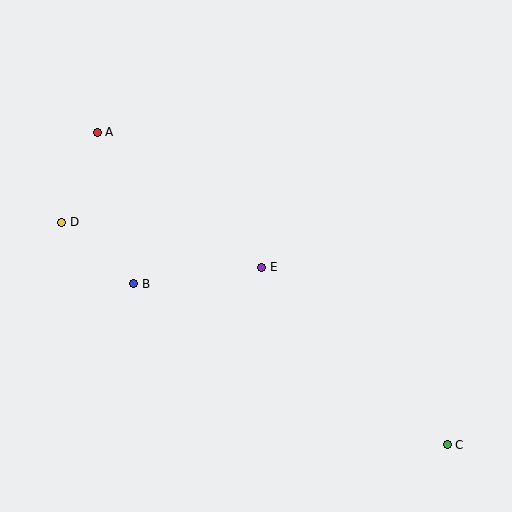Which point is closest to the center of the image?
Point E at (262, 267) is closest to the center.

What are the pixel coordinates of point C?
Point C is at (447, 445).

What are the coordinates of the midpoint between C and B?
The midpoint between C and B is at (290, 364).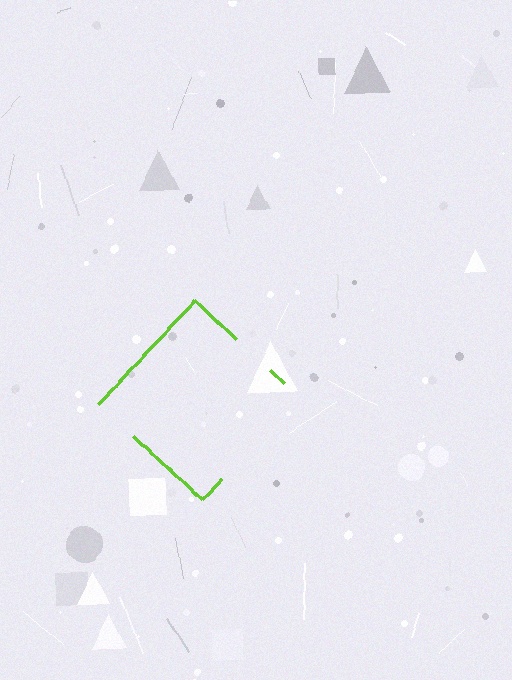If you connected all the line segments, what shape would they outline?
They would outline a diamond.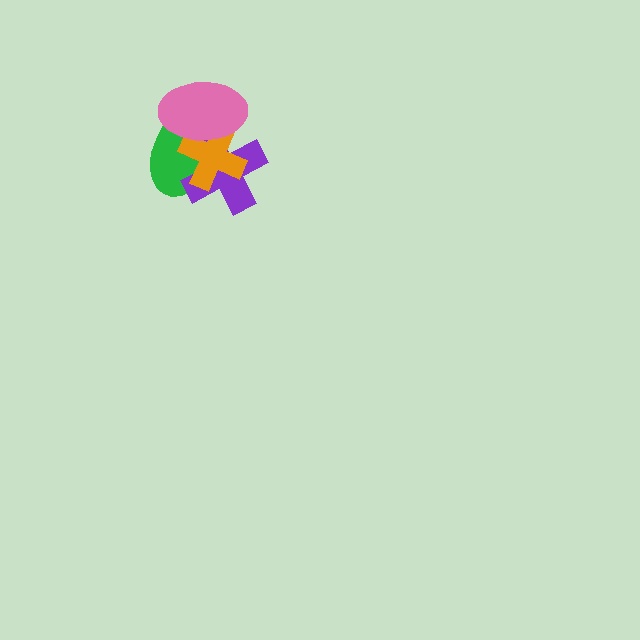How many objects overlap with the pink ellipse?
3 objects overlap with the pink ellipse.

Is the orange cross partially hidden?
Yes, it is partially covered by another shape.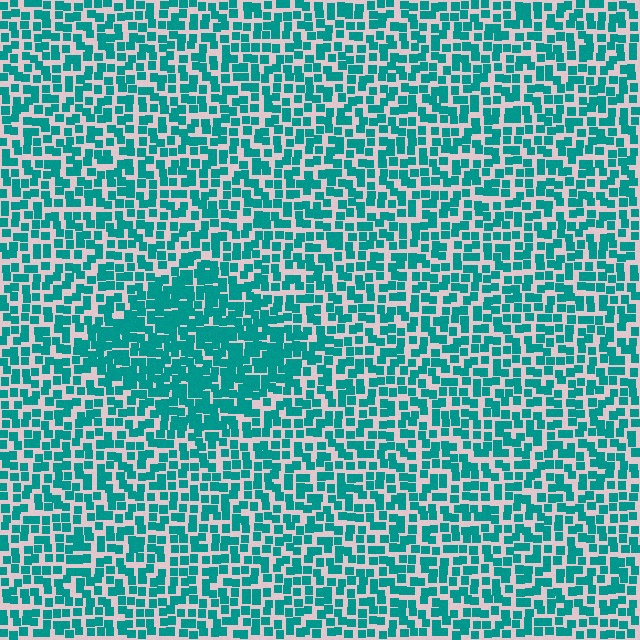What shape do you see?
I see a diamond.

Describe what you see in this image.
The image contains small teal elements arranged at two different densities. A diamond-shaped region is visible where the elements are more densely packed than the surrounding area.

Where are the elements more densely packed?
The elements are more densely packed inside the diamond boundary.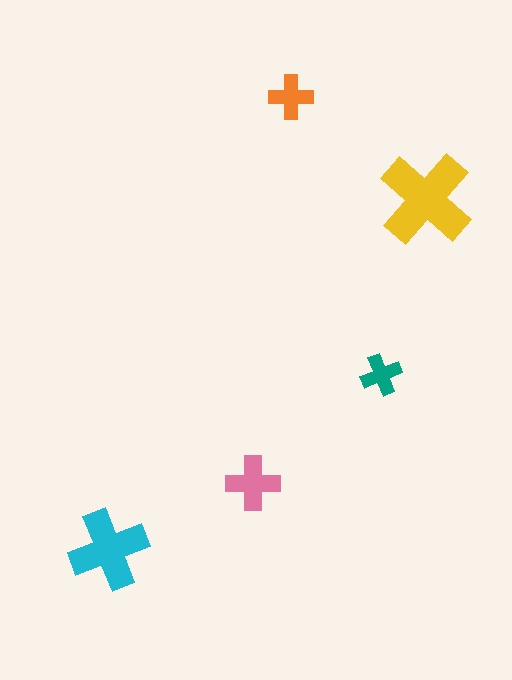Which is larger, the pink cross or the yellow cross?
The yellow one.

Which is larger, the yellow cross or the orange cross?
The yellow one.